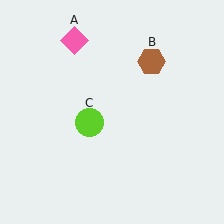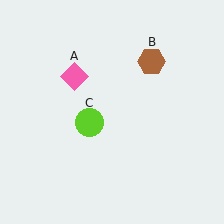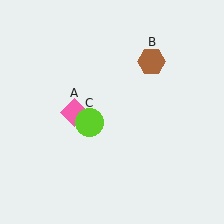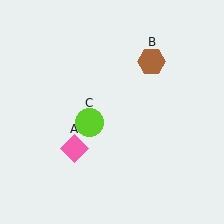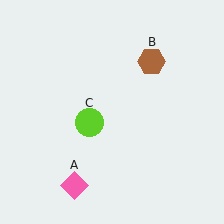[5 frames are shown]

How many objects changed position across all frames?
1 object changed position: pink diamond (object A).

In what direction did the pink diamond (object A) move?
The pink diamond (object A) moved down.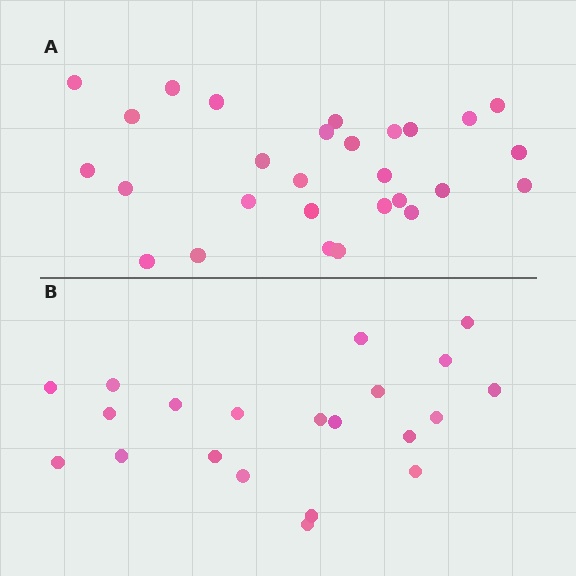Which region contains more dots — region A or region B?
Region A (the top region) has more dots.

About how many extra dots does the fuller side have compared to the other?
Region A has roughly 8 or so more dots than region B.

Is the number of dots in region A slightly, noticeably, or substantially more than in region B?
Region A has noticeably more, but not dramatically so. The ratio is roughly 1.3 to 1.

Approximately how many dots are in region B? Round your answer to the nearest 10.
About 20 dots. (The exact count is 21, which rounds to 20.)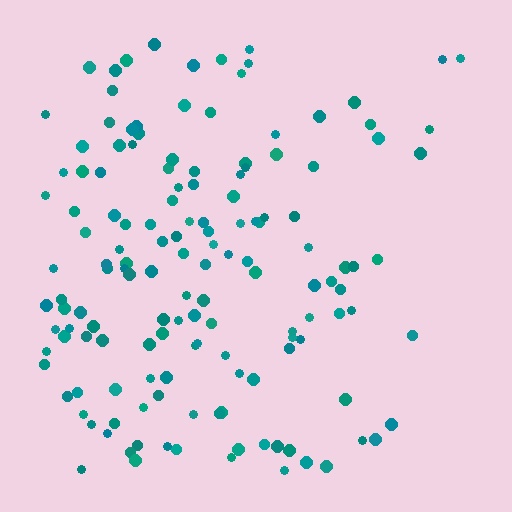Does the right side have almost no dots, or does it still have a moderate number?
Still a moderate number, just noticeably fewer than the left.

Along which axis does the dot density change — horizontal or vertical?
Horizontal.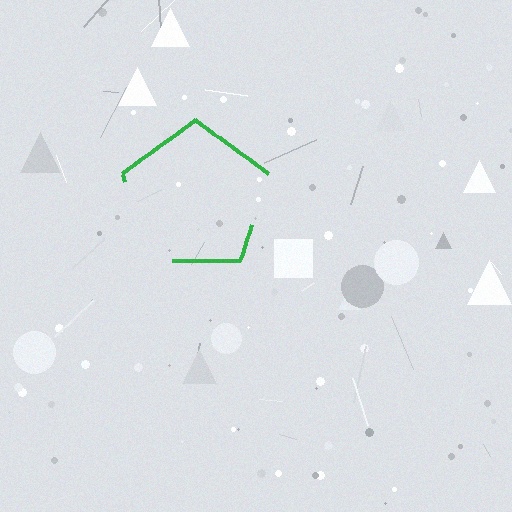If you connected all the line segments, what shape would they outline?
They would outline a pentagon.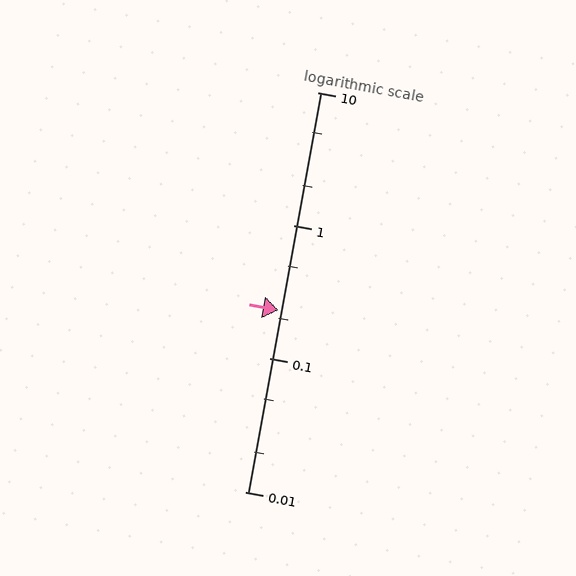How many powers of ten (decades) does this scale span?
The scale spans 3 decades, from 0.01 to 10.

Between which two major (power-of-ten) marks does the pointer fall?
The pointer is between 0.1 and 1.